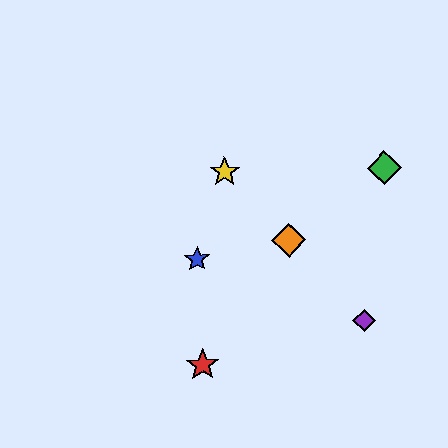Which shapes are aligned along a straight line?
The yellow star, the purple diamond, the orange diamond are aligned along a straight line.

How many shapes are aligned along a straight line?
3 shapes (the yellow star, the purple diamond, the orange diamond) are aligned along a straight line.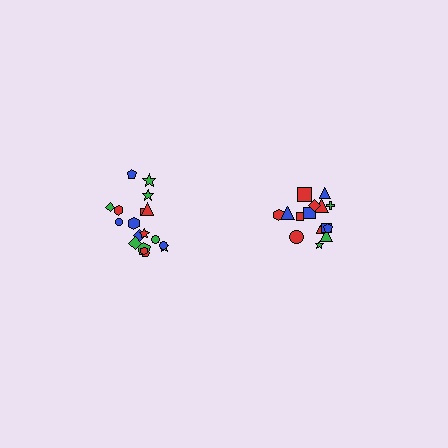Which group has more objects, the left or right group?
The left group.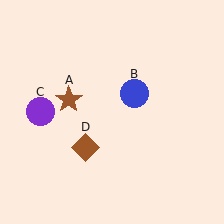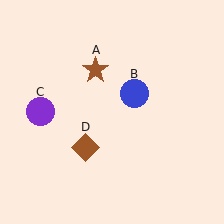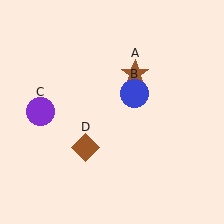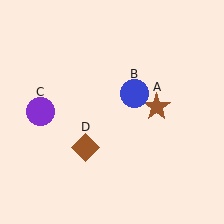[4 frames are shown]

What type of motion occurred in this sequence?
The brown star (object A) rotated clockwise around the center of the scene.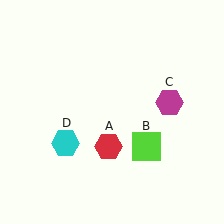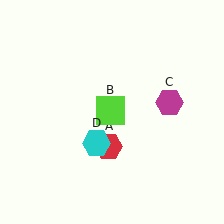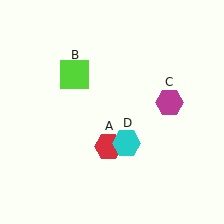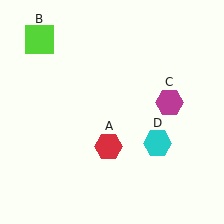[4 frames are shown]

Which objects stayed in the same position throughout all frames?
Red hexagon (object A) and magenta hexagon (object C) remained stationary.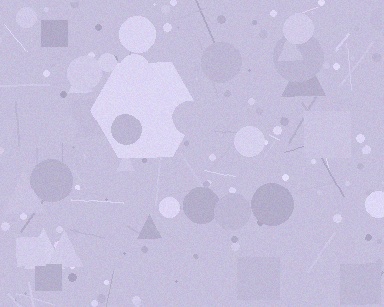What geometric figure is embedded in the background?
A hexagon is embedded in the background.